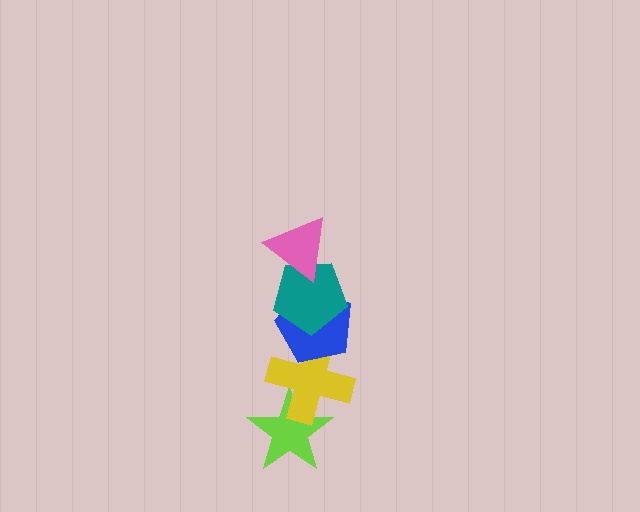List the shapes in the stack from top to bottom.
From top to bottom: the pink triangle, the teal pentagon, the blue pentagon, the yellow cross, the lime star.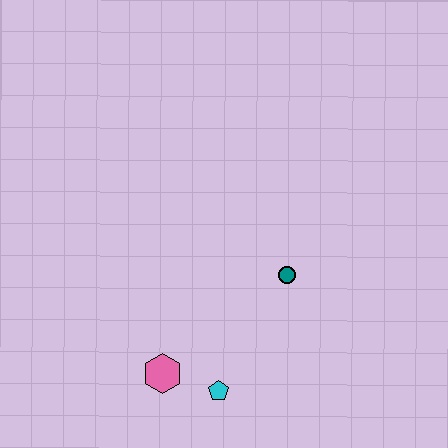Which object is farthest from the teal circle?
The pink hexagon is farthest from the teal circle.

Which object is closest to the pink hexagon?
The cyan pentagon is closest to the pink hexagon.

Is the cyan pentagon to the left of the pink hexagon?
No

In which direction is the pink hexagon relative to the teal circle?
The pink hexagon is to the left of the teal circle.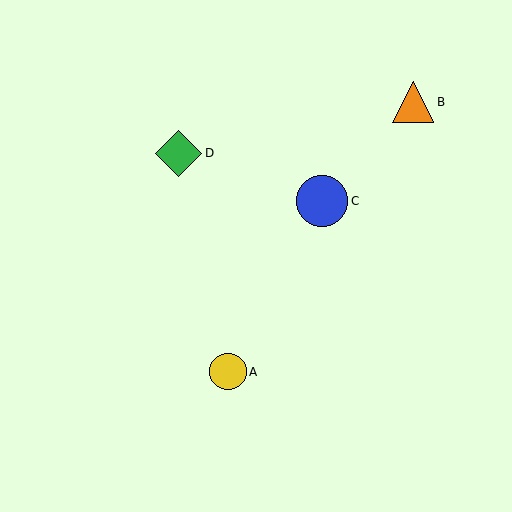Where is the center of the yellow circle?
The center of the yellow circle is at (228, 372).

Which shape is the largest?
The blue circle (labeled C) is the largest.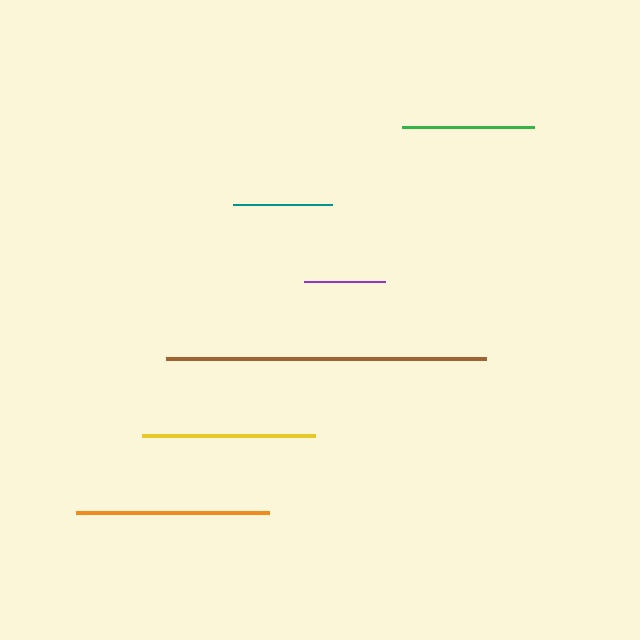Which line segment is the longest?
The brown line is the longest at approximately 319 pixels.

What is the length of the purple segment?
The purple segment is approximately 81 pixels long.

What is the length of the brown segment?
The brown segment is approximately 319 pixels long.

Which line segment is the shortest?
The purple line is the shortest at approximately 81 pixels.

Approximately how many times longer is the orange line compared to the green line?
The orange line is approximately 1.5 times the length of the green line.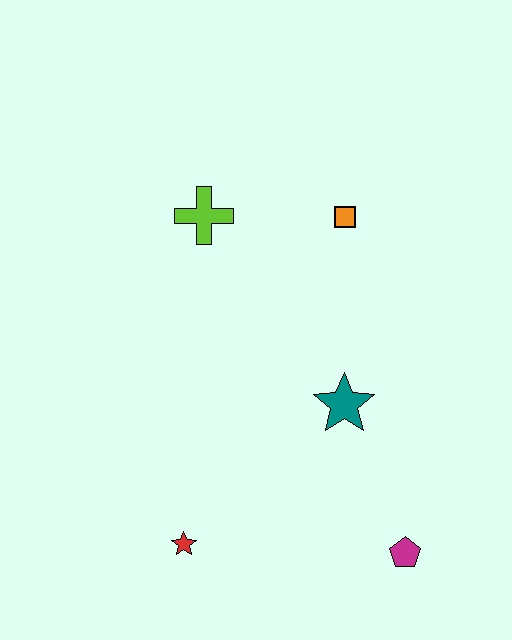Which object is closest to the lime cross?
The orange square is closest to the lime cross.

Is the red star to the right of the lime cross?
No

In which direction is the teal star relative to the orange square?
The teal star is below the orange square.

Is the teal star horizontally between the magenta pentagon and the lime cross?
Yes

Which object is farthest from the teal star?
The lime cross is farthest from the teal star.